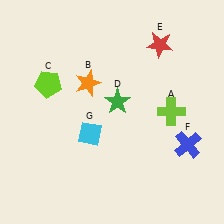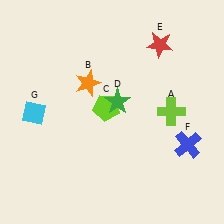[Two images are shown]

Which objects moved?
The objects that moved are: the lime pentagon (C), the cyan diamond (G).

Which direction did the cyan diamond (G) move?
The cyan diamond (G) moved left.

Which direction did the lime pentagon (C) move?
The lime pentagon (C) moved right.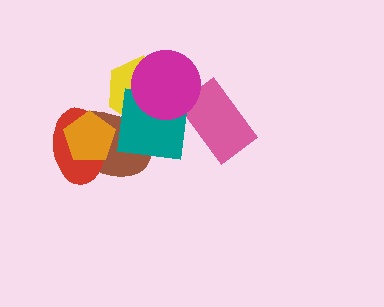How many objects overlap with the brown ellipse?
4 objects overlap with the brown ellipse.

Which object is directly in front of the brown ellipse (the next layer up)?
The red ellipse is directly in front of the brown ellipse.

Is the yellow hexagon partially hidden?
Yes, it is partially covered by another shape.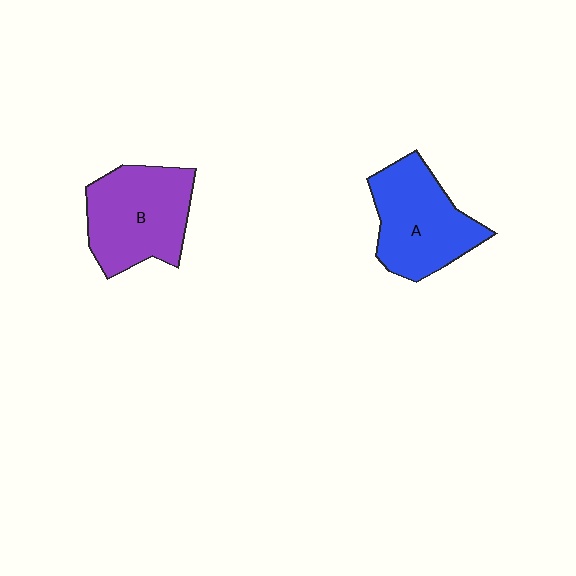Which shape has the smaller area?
Shape A (blue).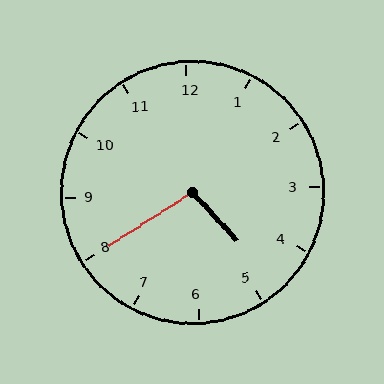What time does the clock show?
4:40.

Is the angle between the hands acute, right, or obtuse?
It is obtuse.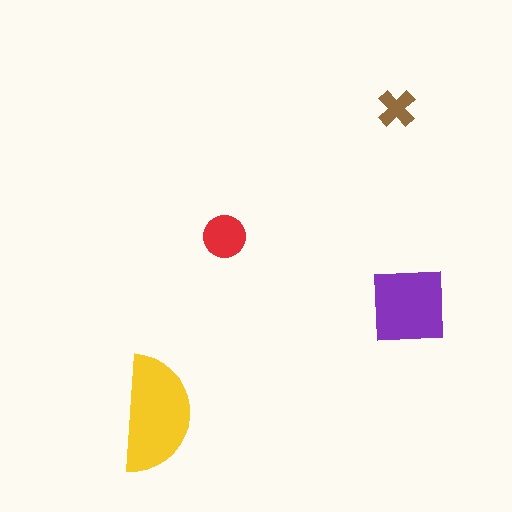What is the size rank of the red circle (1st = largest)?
3rd.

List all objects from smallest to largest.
The brown cross, the red circle, the purple square, the yellow semicircle.